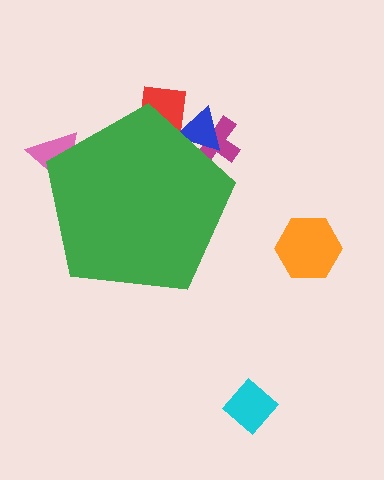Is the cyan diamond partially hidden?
No, the cyan diamond is fully visible.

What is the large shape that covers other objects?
A green pentagon.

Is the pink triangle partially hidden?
Yes, the pink triangle is partially hidden behind the green pentagon.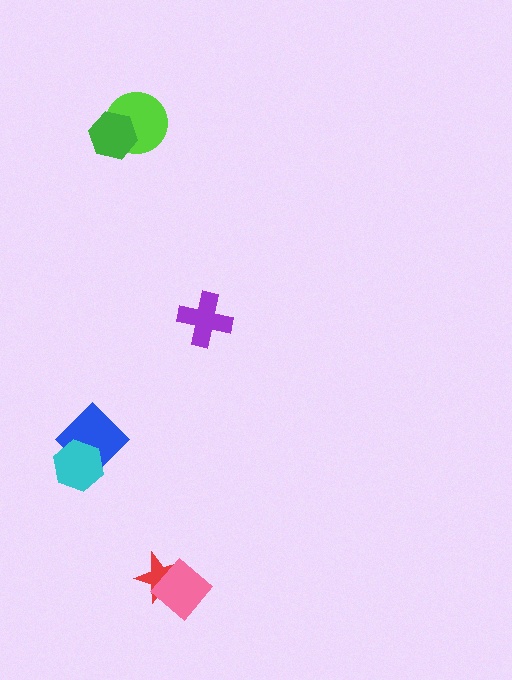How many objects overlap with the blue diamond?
1 object overlaps with the blue diamond.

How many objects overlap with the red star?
1 object overlaps with the red star.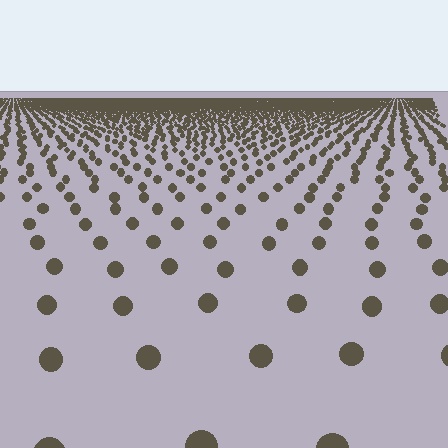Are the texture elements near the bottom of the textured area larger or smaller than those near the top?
Larger. Near the bottom, elements are closer to the viewer and appear at a bigger on-screen size.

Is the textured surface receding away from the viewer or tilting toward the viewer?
The surface is receding away from the viewer. Texture elements get smaller and denser toward the top.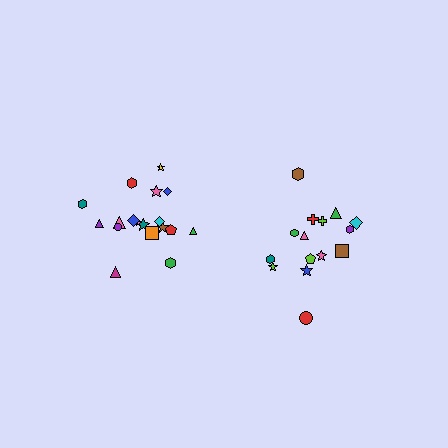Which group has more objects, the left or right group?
The left group.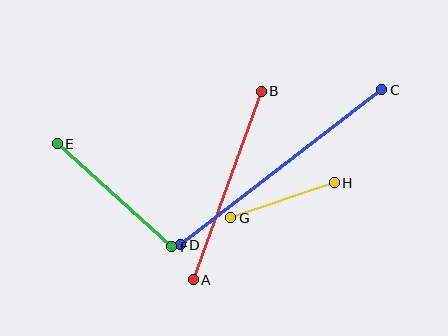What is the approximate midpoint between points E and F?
The midpoint is at approximately (115, 195) pixels.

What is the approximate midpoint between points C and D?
The midpoint is at approximately (281, 167) pixels.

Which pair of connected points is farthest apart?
Points C and D are farthest apart.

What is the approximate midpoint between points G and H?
The midpoint is at approximately (283, 200) pixels.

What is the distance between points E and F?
The distance is approximately 154 pixels.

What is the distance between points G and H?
The distance is approximately 109 pixels.